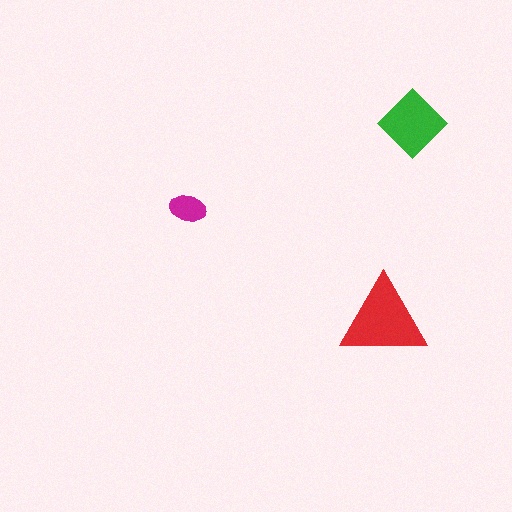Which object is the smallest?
The magenta ellipse.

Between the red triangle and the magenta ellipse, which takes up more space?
The red triangle.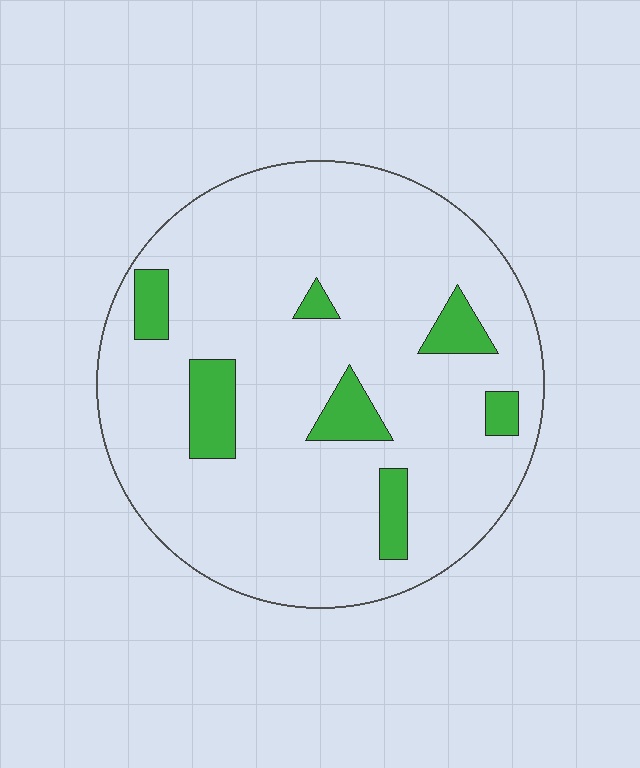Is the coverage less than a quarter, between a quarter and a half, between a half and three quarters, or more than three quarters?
Less than a quarter.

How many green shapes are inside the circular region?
7.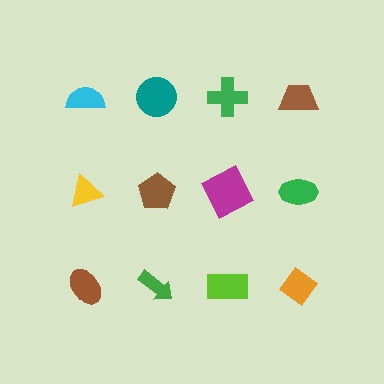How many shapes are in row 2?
4 shapes.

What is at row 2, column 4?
A green ellipse.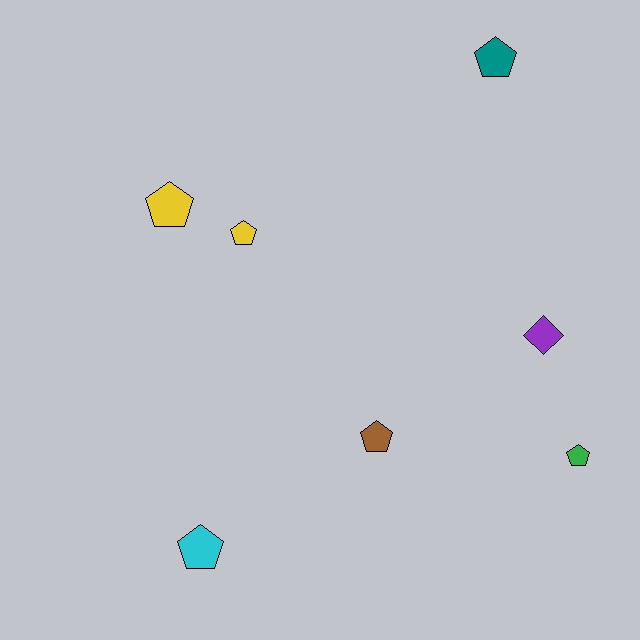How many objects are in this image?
There are 7 objects.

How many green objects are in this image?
There is 1 green object.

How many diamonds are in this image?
There is 1 diamond.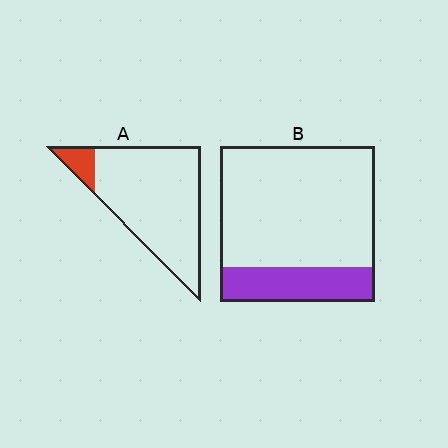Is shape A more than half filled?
No.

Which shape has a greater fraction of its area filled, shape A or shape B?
Shape B.